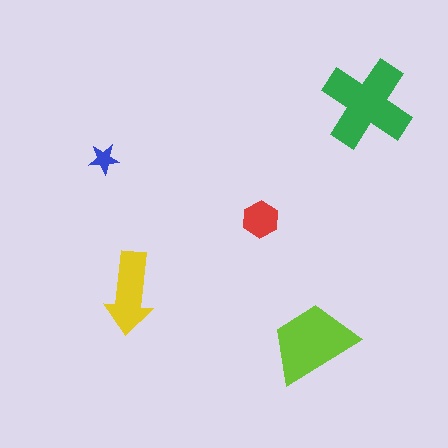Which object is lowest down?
The lime trapezoid is bottommost.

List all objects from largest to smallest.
The green cross, the lime trapezoid, the yellow arrow, the red hexagon, the blue star.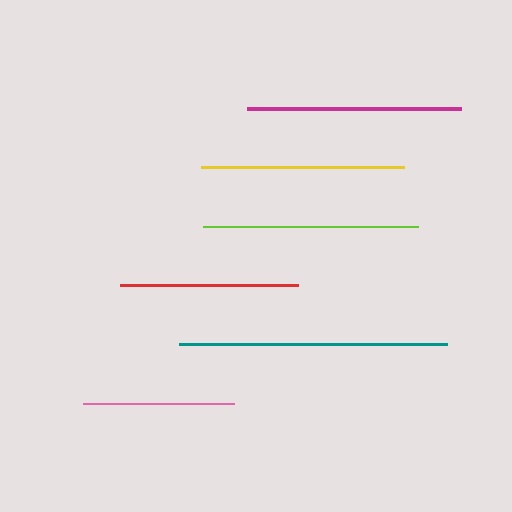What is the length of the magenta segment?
The magenta segment is approximately 213 pixels long.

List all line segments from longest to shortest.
From longest to shortest: teal, lime, magenta, yellow, red, pink.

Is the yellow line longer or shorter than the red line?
The yellow line is longer than the red line.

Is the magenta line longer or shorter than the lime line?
The lime line is longer than the magenta line.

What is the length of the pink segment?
The pink segment is approximately 151 pixels long.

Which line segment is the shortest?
The pink line is the shortest at approximately 151 pixels.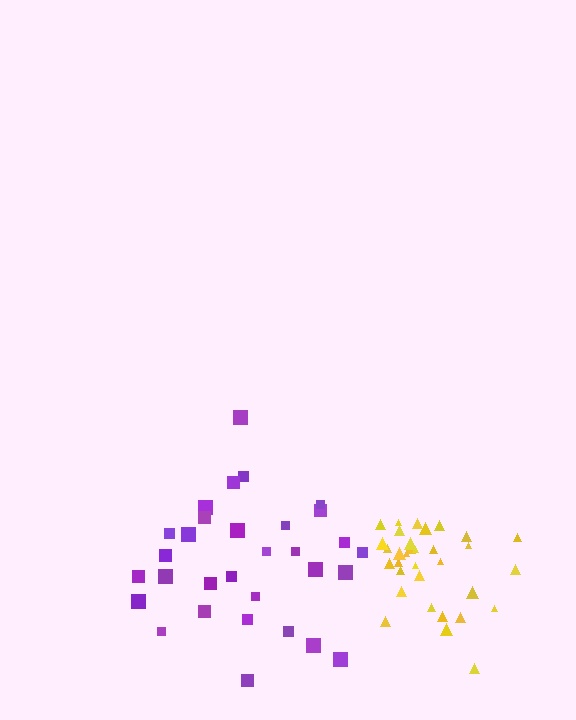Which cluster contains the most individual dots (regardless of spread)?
Yellow (33).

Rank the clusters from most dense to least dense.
yellow, purple.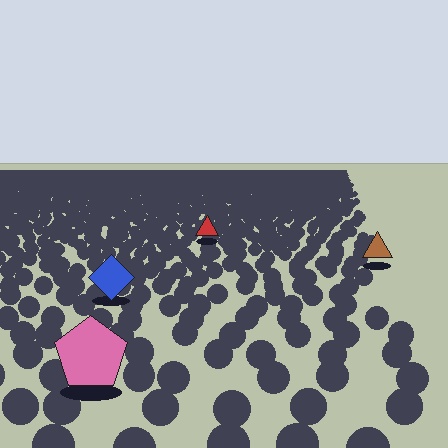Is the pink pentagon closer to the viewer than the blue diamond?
Yes. The pink pentagon is closer — you can tell from the texture gradient: the ground texture is coarser near it.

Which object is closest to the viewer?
The pink pentagon is closest. The texture marks near it are larger and more spread out.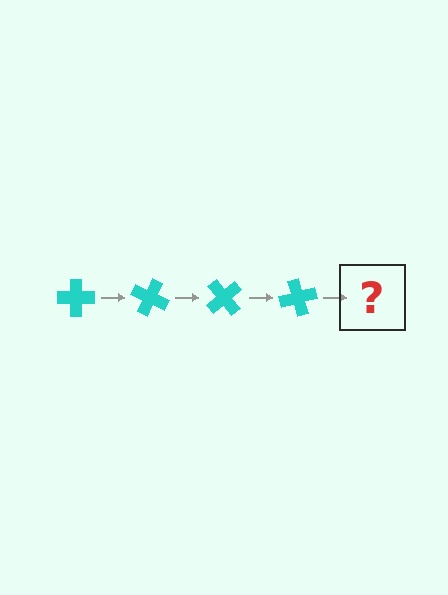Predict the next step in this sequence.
The next step is a cyan cross rotated 100 degrees.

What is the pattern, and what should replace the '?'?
The pattern is that the cross rotates 25 degrees each step. The '?' should be a cyan cross rotated 100 degrees.